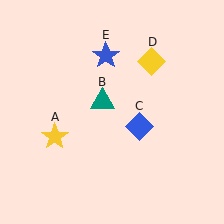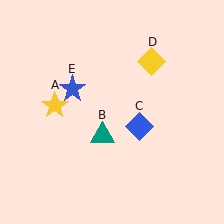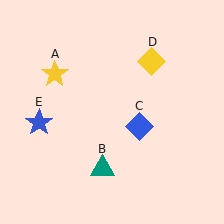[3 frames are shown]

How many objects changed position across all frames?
3 objects changed position: yellow star (object A), teal triangle (object B), blue star (object E).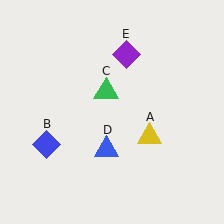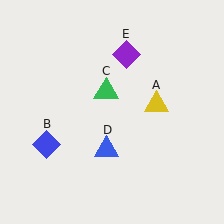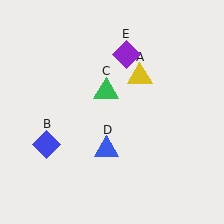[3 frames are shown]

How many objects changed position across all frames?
1 object changed position: yellow triangle (object A).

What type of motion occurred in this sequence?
The yellow triangle (object A) rotated counterclockwise around the center of the scene.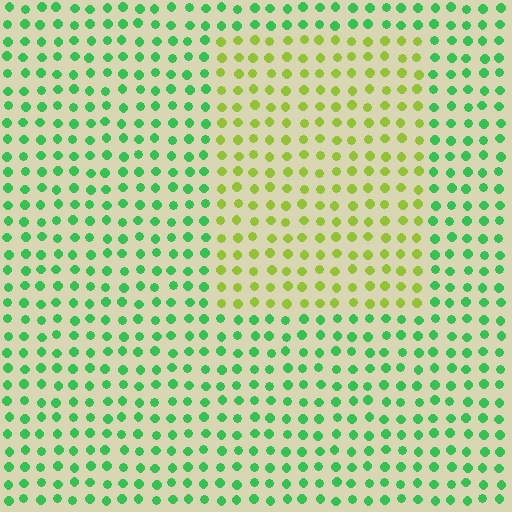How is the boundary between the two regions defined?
The boundary is defined purely by a slight shift in hue (about 52 degrees). Spacing, size, and orientation are identical on both sides.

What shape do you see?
I see a rectangle.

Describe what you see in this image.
The image is filled with small green elements in a uniform arrangement. A rectangle-shaped region is visible where the elements are tinted to a slightly different hue, forming a subtle color boundary.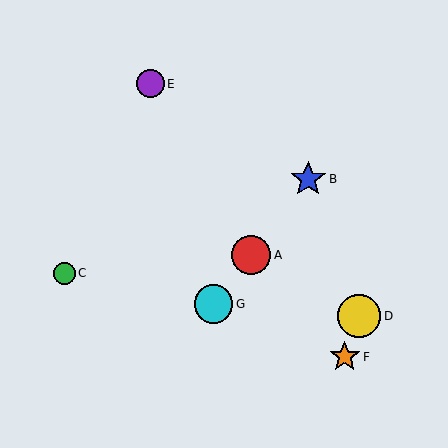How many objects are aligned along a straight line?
3 objects (A, B, G) are aligned along a straight line.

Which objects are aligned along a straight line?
Objects A, B, G are aligned along a straight line.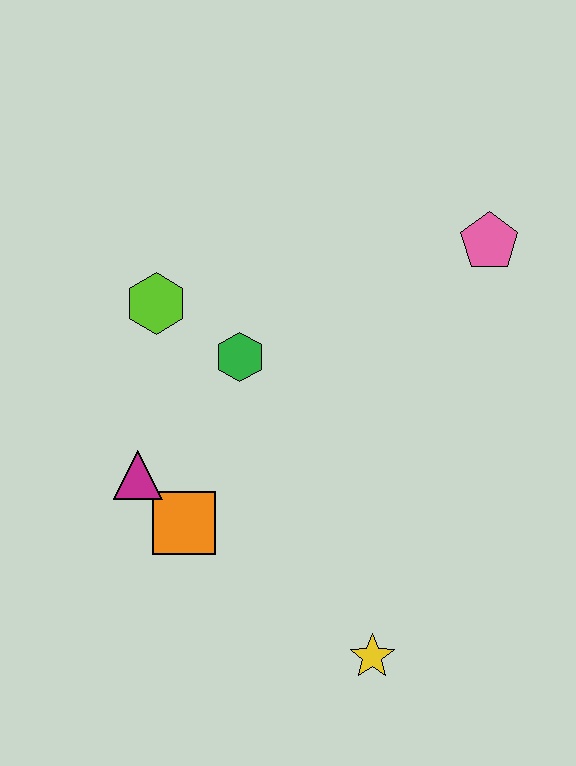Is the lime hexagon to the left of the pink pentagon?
Yes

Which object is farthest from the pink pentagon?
The yellow star is farthest from the pink pentagon.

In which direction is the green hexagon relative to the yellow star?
The green hexagon is above the yellow star.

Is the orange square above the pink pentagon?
No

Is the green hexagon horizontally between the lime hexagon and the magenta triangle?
No